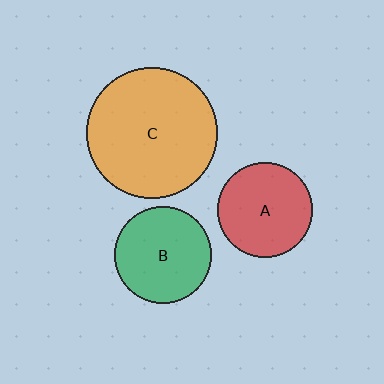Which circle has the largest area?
Circle C (orange).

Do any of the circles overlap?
No, none of the circles overlap.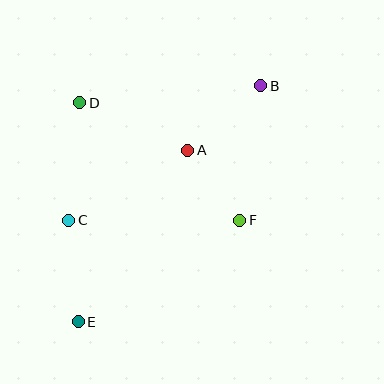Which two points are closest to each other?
Points A and F are closest to each other.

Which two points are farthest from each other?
Points B and E are farthest from each other.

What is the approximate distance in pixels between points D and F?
The distance between D and F is approximately 198 pixels.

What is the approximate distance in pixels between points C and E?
The distance between C and E is approximately 102 pixels.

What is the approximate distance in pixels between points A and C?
The distance between A and C is approximately 138 pixels.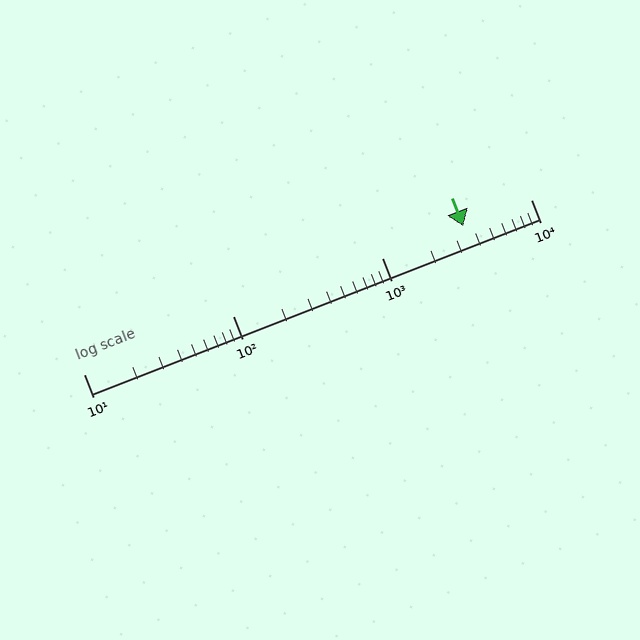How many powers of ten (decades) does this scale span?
The scale spans 3 decades, from 10 to 10000.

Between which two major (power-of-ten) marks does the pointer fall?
The pointer is between 1000 and 10000.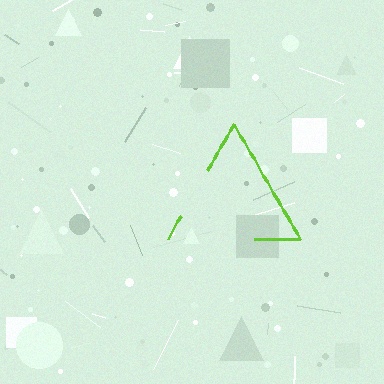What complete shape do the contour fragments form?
The contour fragments form a triangle.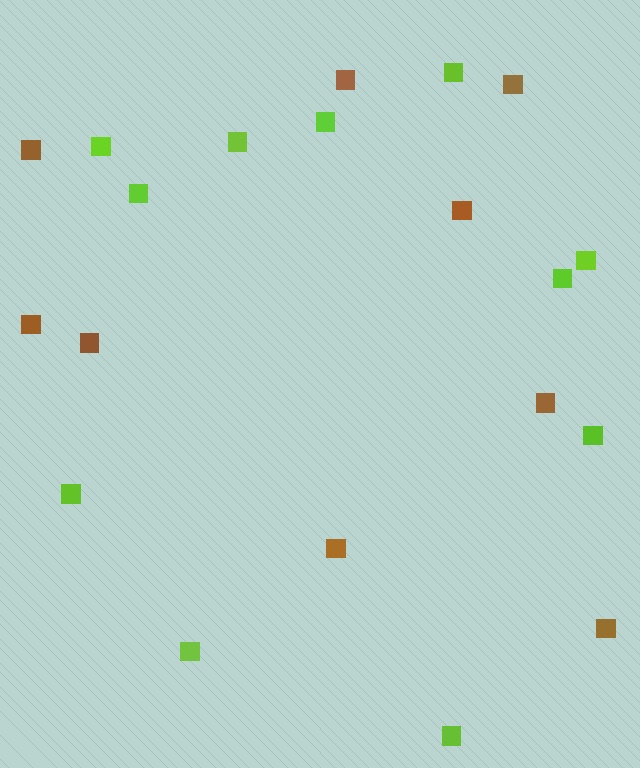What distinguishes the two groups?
There are 2 groups: one group of brown squares (9) and one group of lime squares (11).